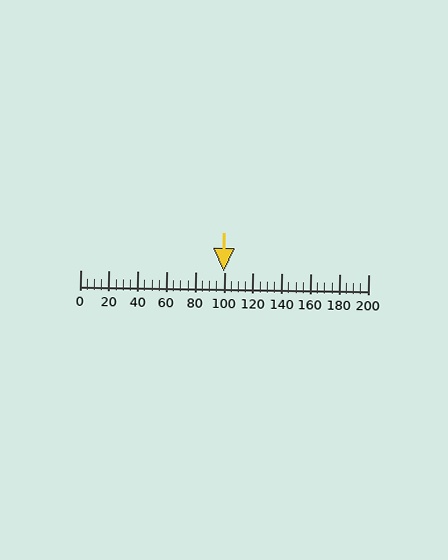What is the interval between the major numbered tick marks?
The major tick marks are spaced 20 units apart.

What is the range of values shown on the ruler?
The ruler shows values from 0 to 200.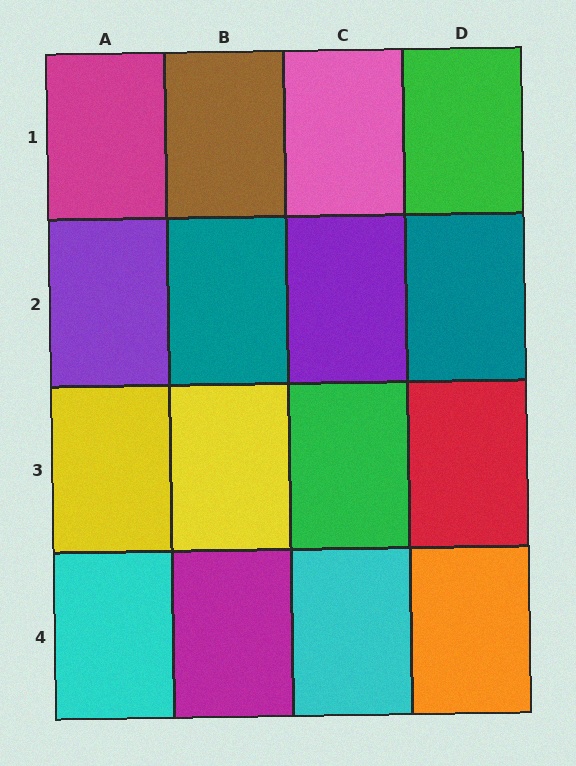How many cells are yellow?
2 cells are yellow.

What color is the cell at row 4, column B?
Magenta.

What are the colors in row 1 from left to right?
Magenta, brown, pink, green.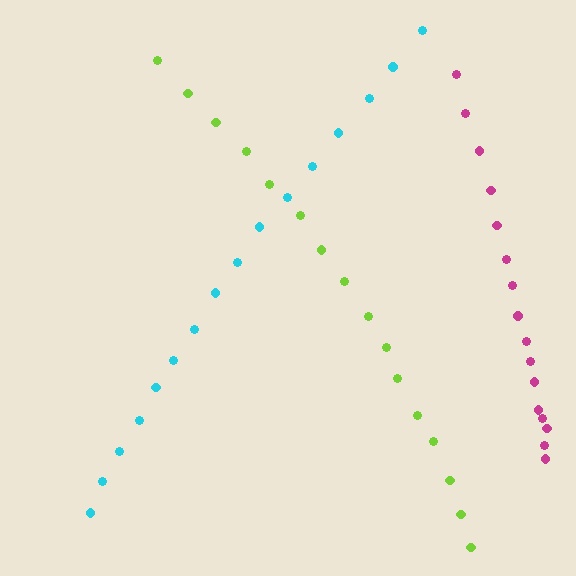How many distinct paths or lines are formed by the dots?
There are 3 distinct paths.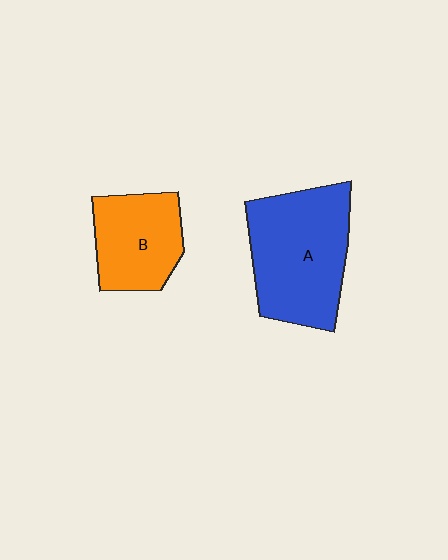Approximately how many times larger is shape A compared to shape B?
Approximately 1.6 times.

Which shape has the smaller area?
Shape B (orange).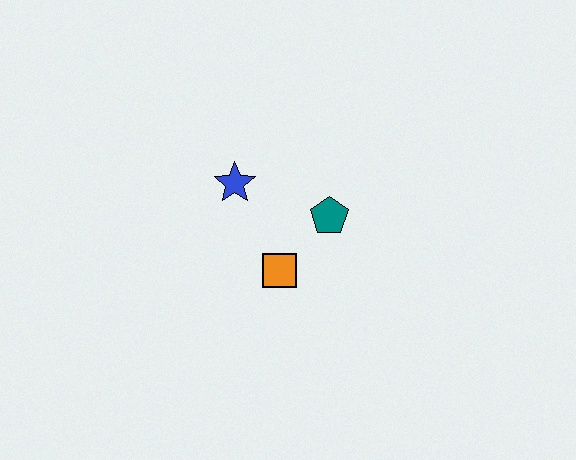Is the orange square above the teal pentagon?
No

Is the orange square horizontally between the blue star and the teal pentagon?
Yes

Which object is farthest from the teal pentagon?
The blue star is farthest from the teal pentagon.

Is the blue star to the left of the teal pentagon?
Yes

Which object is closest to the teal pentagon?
The orange square is closest to the teal pentagon.